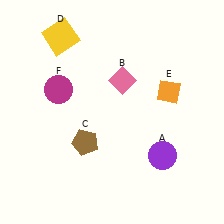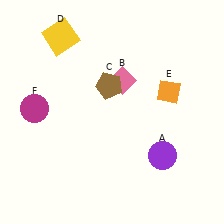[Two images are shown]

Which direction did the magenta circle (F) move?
The magenta circle (F) moved left.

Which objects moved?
The objects that moved are: the brown pentagon (C), the magenta circle (F).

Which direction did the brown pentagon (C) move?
The brown pentagon (C) moved up.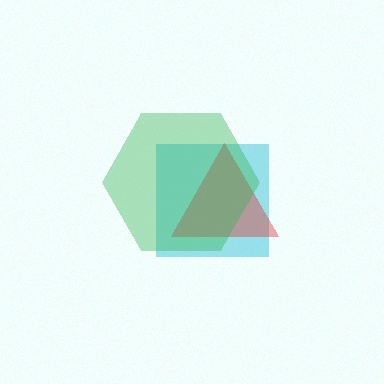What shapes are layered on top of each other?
The layered shapes are: a cyan square, a red triangle, a green hexagon.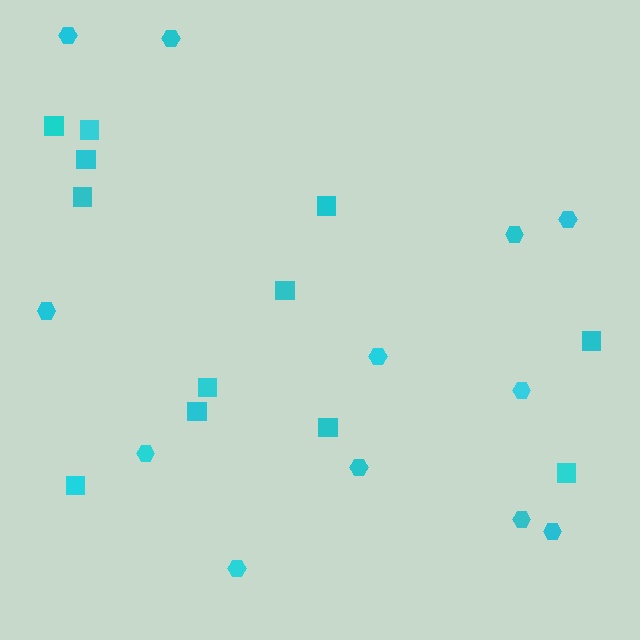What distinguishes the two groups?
There are 2 groups: one group of squares (12) and one group of hexagons (12).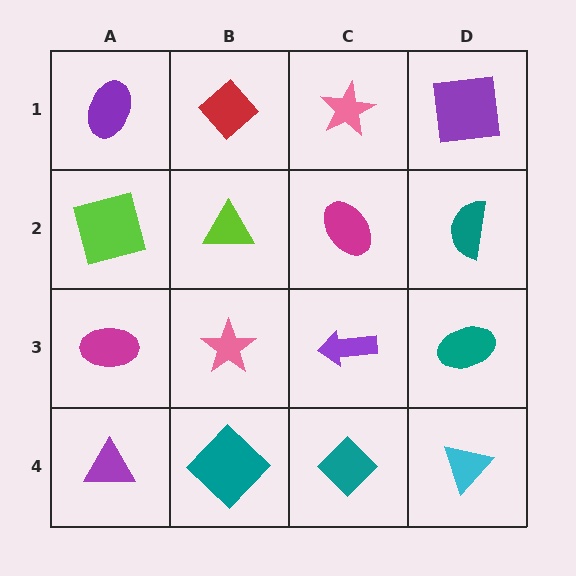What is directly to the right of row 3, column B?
A purple arrow.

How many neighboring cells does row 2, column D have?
3.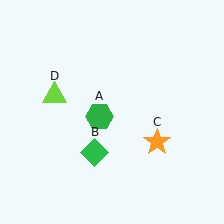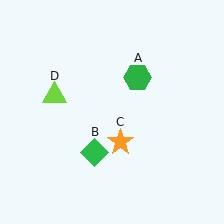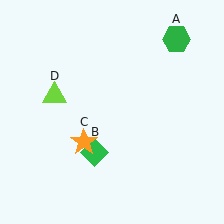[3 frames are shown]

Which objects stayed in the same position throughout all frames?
Green diamond (object B) and lime triangle (object D) remained stationary.